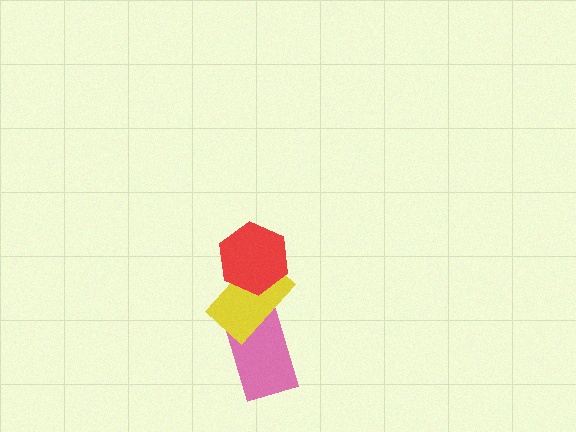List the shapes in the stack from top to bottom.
From top to bottom: the red hexagon, the yellow rectangle, the pink rectangle.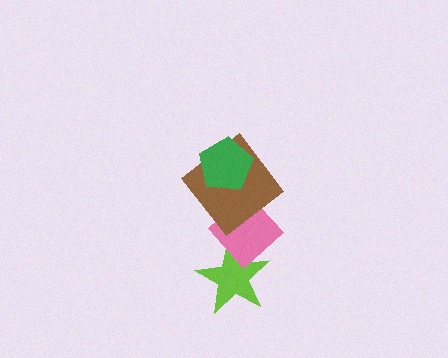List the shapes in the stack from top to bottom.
From top to bottom: the green pentagon, the brown diamond, the pink diamond, the lime star.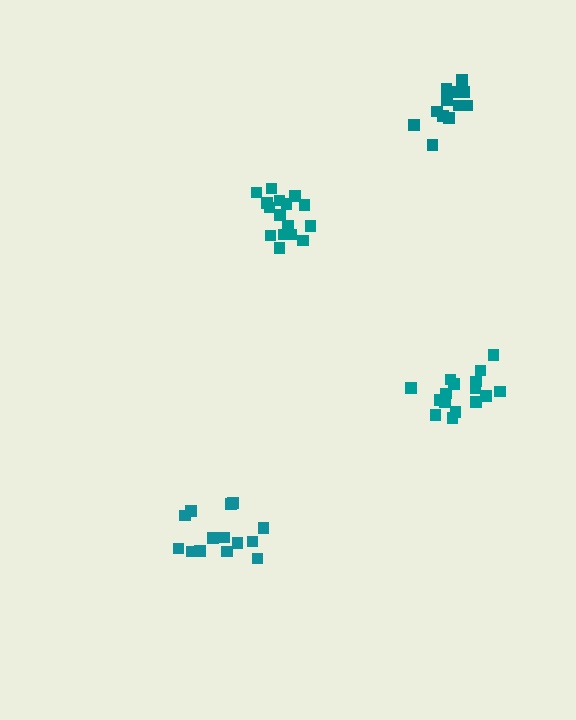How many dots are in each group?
Group 1: 14 dots, Group 2: 16 dots, Group 3: 16 dots, Group 4: 12 dots (58 total).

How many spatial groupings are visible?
There are 4 spatial groupings.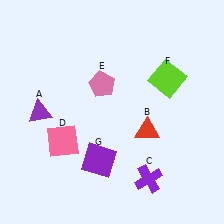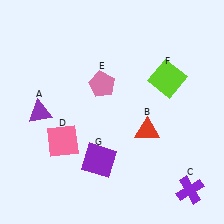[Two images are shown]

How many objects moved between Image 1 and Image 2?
1 object moved between the two images.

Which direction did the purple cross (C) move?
The purple cross (C) moved right.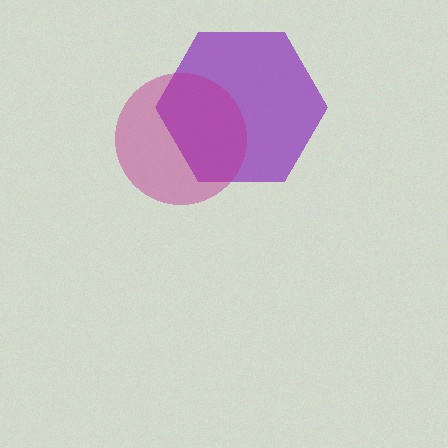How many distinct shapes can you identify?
There are 2 distinct shapes: a purple hexagon, a magenta circle.